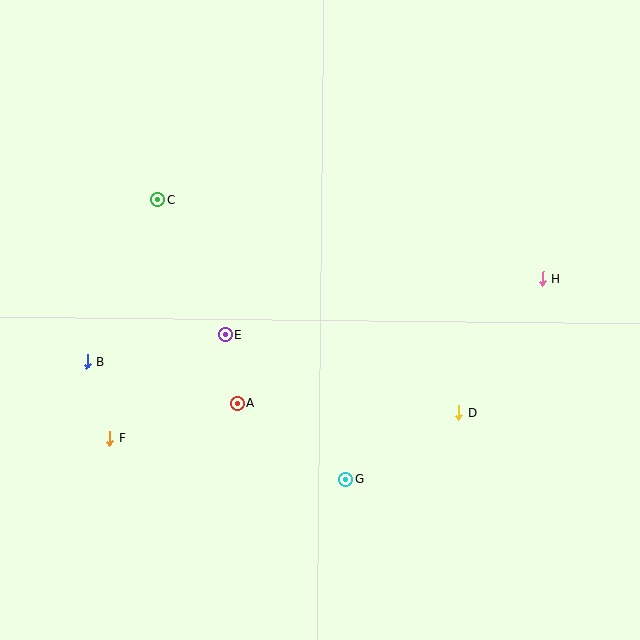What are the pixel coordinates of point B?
Point B is at (87, 361).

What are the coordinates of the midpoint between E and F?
The midpoint between E and F is at (167, 386).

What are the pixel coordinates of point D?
Point D is at (459, 413).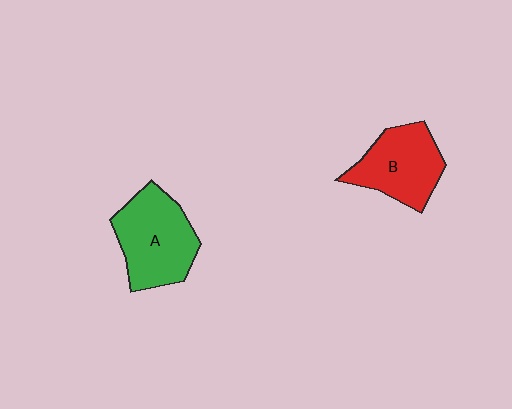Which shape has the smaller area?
Shape B (red).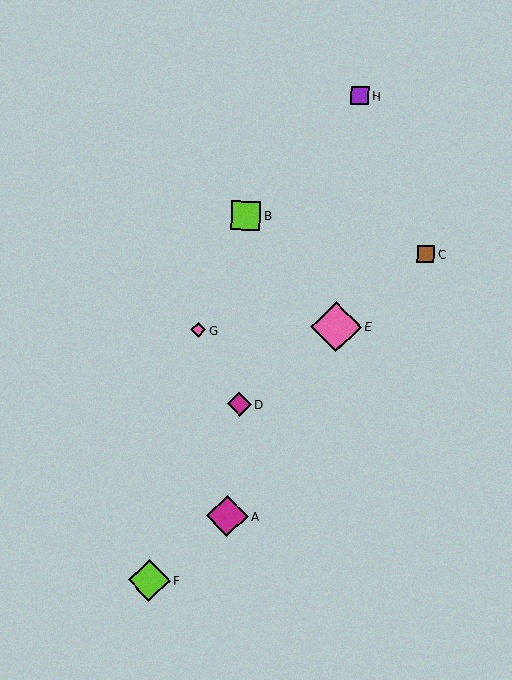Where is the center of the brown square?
The center of the brown square is at (426, 254).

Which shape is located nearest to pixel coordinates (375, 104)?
The purple square (labeled H) at (360, 96) is nearest to that location.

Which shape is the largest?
The pink diamond (labeled E) is the largest.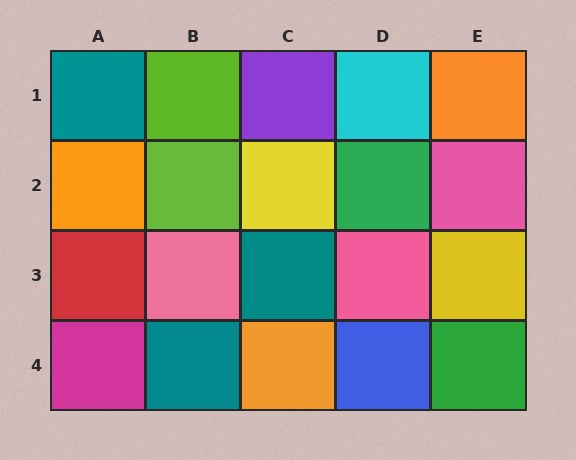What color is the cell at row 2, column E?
Pink.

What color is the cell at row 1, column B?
Lime.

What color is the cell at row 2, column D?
Green.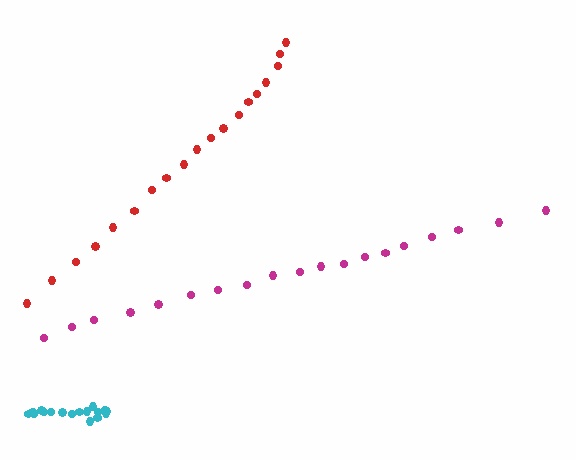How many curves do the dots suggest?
There are 3 distinct paths.